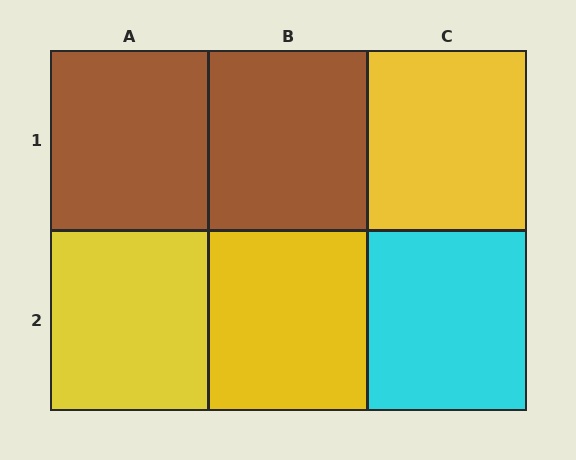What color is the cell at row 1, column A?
Brown.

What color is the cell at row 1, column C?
Yellow.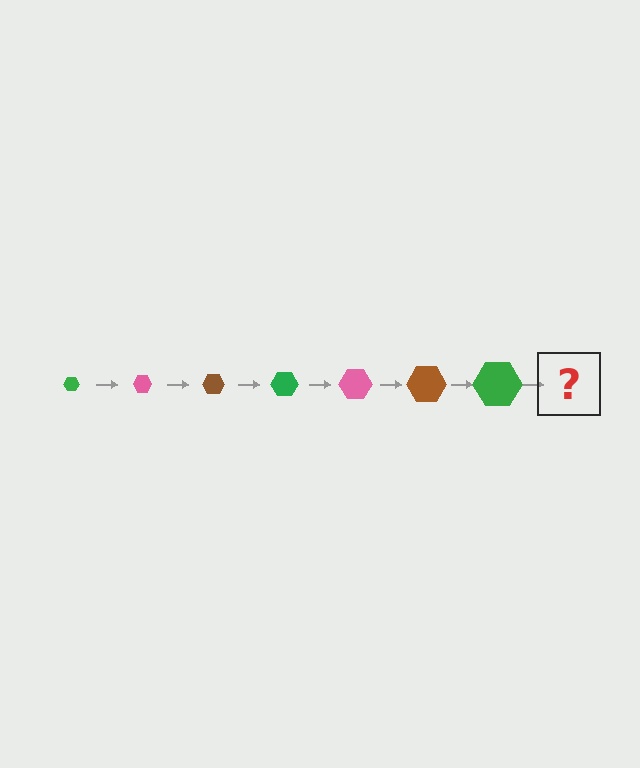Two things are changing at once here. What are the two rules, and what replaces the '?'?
The two rules are that the hexagon grows larger each step and the color cycles through green, pink, and brown. The '?' should be a pink hexagon, larger than the previous one.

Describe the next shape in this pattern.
It should be a pink hexagon, larger than the previous one.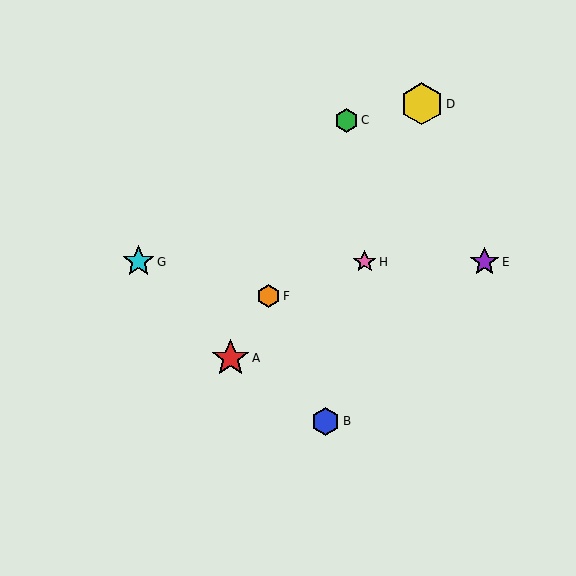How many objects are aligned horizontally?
3 objects (E, G, H) are aligned horizontally.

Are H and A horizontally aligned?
No, H is at y≈262 and A is at y≈358.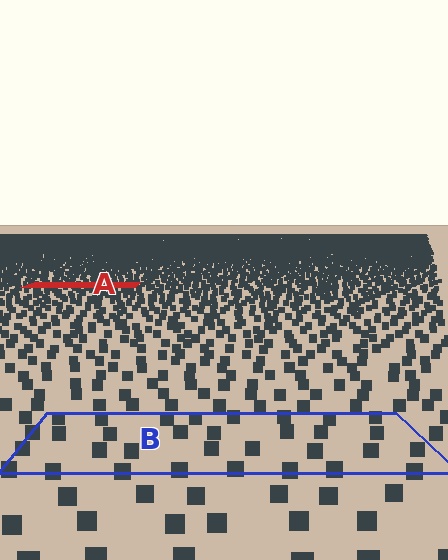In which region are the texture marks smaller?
The texture marks are smaller in region A, because it is farther away.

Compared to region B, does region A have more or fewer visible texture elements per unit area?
Region A has more texture elements per unit area — they are packed more densely because it is farther away.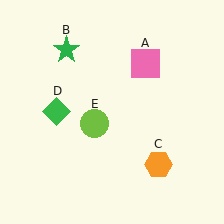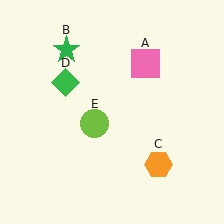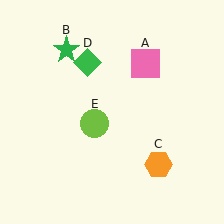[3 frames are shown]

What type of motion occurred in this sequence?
The green diamond (object D) rotated clockwise around the center of the scene.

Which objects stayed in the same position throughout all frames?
Pink square (object A) and green star (object B) and orange hexagon (object C) and lime circle (object E) remained stationary.